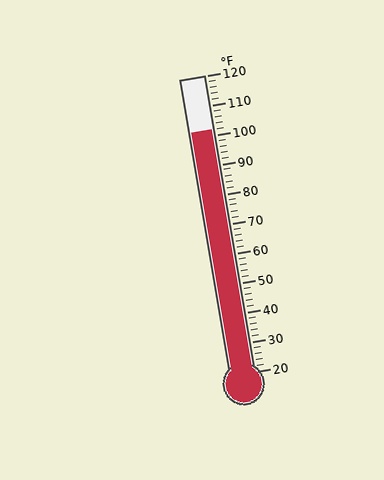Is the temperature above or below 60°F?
The temperature is above 60°F.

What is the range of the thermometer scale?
The thermometer scale ranges from 20°F to 120°F.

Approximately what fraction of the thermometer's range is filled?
The thermometer is filled to approximately 80% of its range.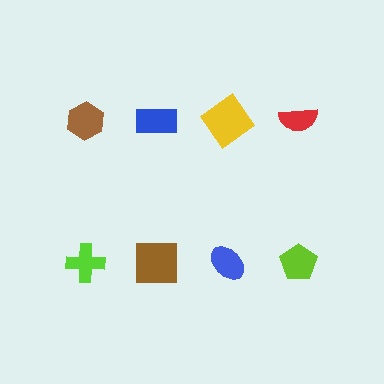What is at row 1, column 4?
A red semicircle.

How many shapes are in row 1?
4 shapes.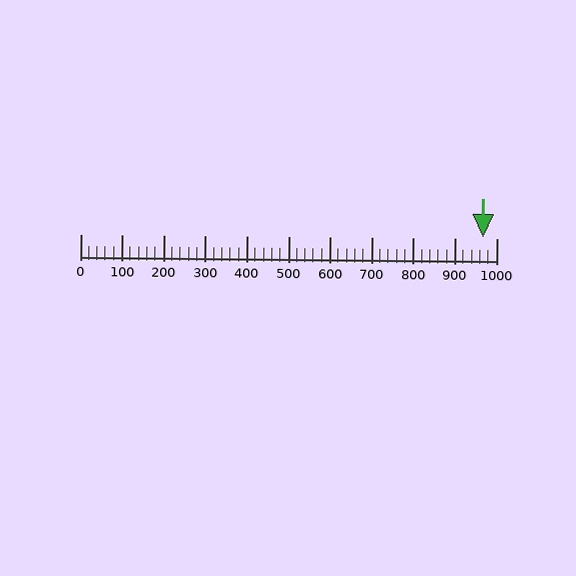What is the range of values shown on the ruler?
The ruler shows values from 0 to 1000.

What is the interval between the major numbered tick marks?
The major tick marks are spaced 100 units apart.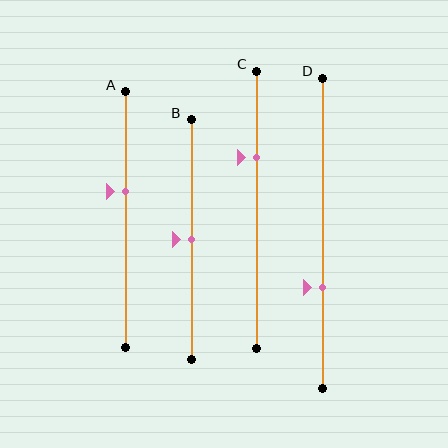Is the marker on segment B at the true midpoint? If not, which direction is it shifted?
Yes, the marker on segment B is at the true midpoint.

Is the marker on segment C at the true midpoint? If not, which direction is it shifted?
No, the marker on segment C is shifted upward by about 19% of the segment length.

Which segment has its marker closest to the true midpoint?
Segment B has its marker closest to the true midpoint.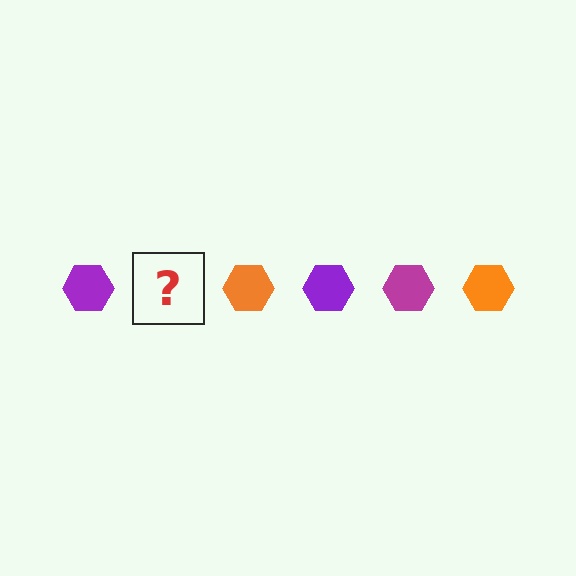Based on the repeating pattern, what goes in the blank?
The blank should be a magenta hexagon.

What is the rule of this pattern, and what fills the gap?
The rule is that the pattern cycles through purple, magenta, orange hexagons. The gap should be filled with a magenta hexagon.